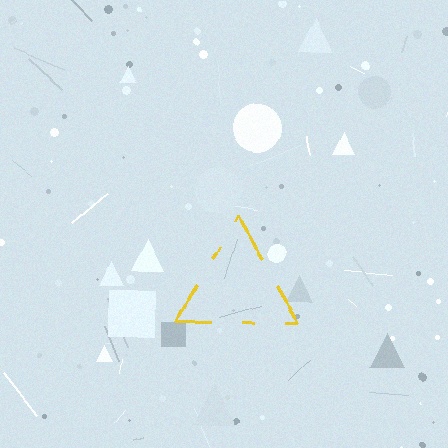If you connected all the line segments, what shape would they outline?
They would outline a triangle.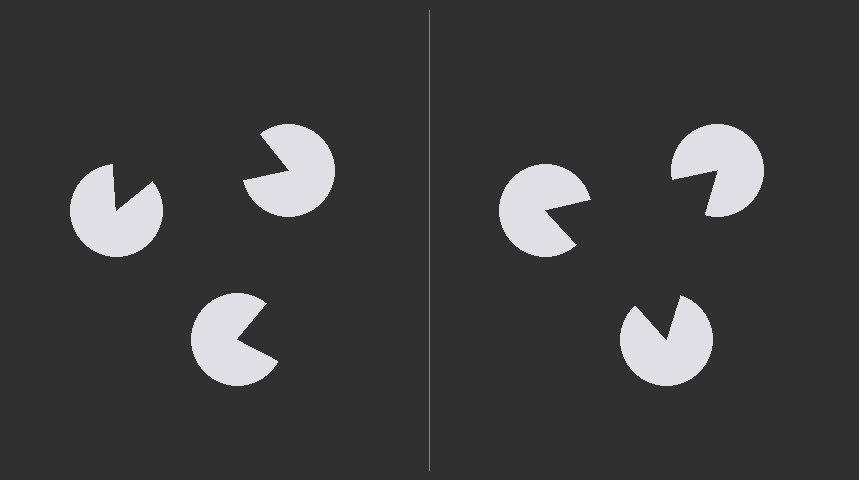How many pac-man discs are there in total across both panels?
6 — 3 on each side.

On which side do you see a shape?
An illusory triangle appears on the right side. On the left side the wedge cuts are rotated, so no coherent shape forms.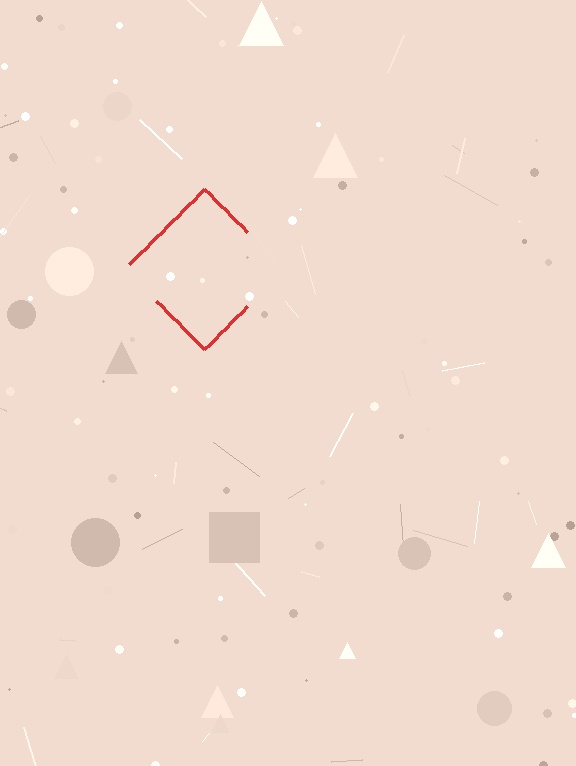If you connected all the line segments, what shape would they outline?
They would outline a diamond.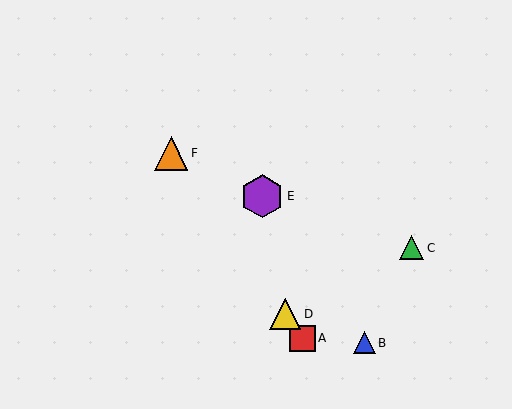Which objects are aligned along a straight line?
Objects A, D, F are aligned along a straight line.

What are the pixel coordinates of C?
Object C is at (412, 248).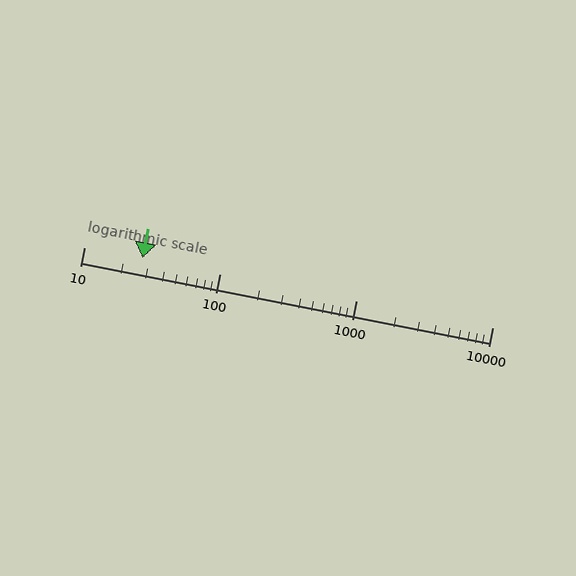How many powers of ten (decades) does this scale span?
The scale spans 3 decades, from 10 to 10000.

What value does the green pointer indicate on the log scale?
The pointer indicates approximately 27.